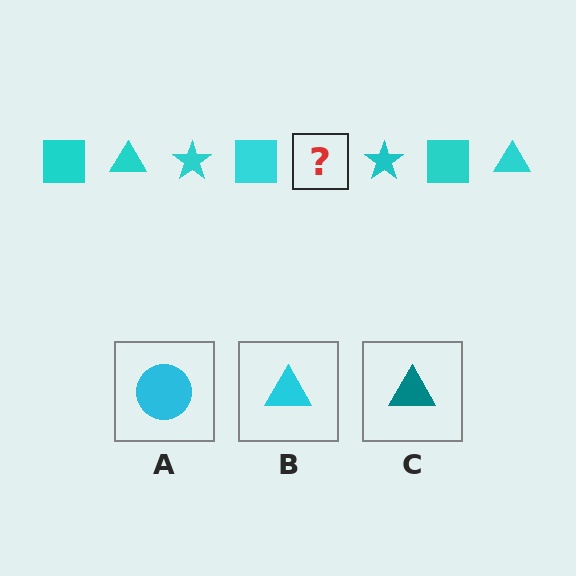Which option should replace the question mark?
Option B.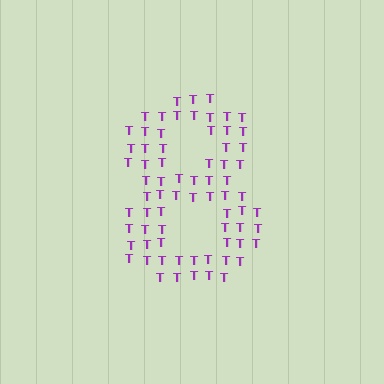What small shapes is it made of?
It is made of small letter T's.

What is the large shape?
The large shape is the digit 8.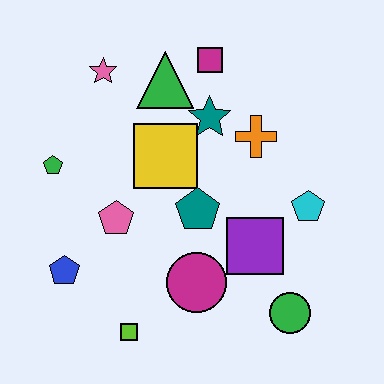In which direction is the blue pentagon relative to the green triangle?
The blue pentagon is below the green triangle.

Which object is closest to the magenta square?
The green triangle is closest to the magenta square.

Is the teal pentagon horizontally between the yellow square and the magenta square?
Yes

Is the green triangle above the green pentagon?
Yes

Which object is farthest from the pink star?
The green circle is farthest from the pink star.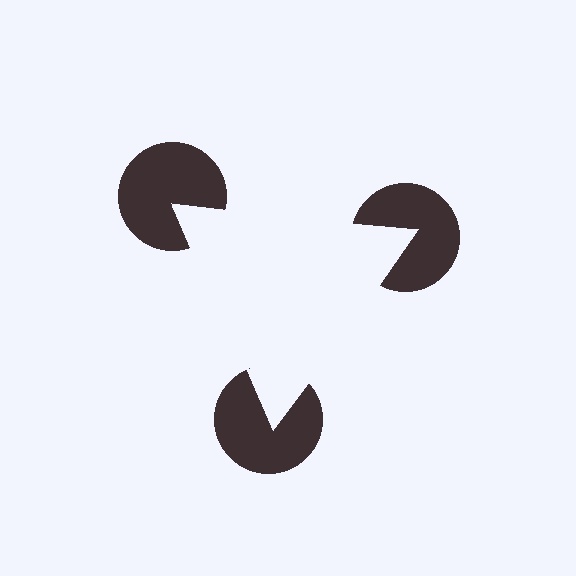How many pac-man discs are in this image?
There are 3 — one at each vertex of the illusory triangle.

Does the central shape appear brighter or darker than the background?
It typically appears slightly brighter than the background, even though no actual brightness change is drawn.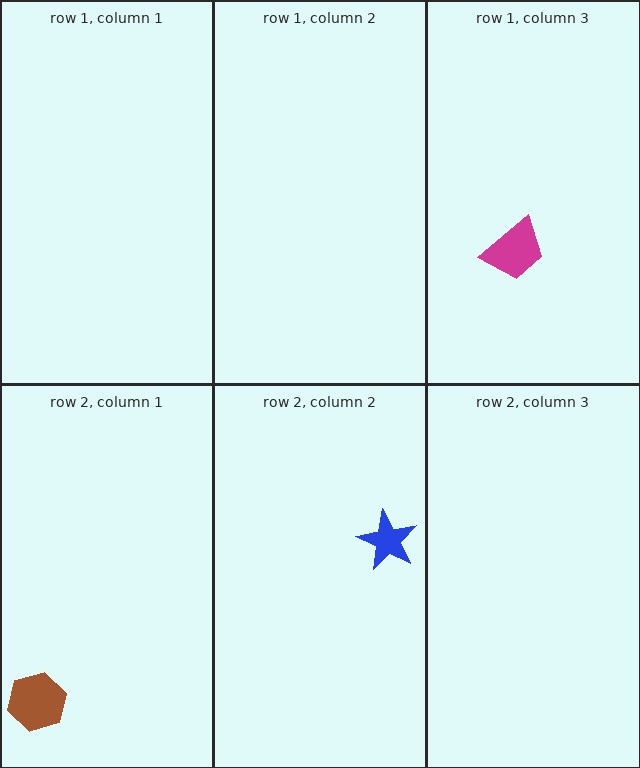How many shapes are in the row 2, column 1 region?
1.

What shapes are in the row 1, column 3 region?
The magenta trapezoid.